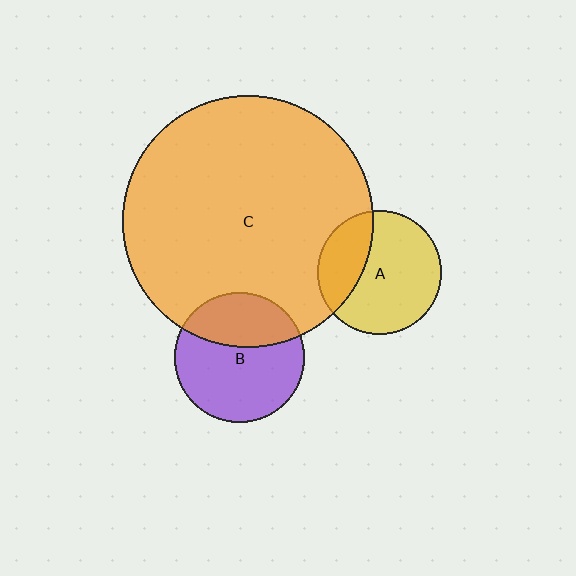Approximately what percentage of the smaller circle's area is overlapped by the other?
Approximately 30%.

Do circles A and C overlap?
Yes.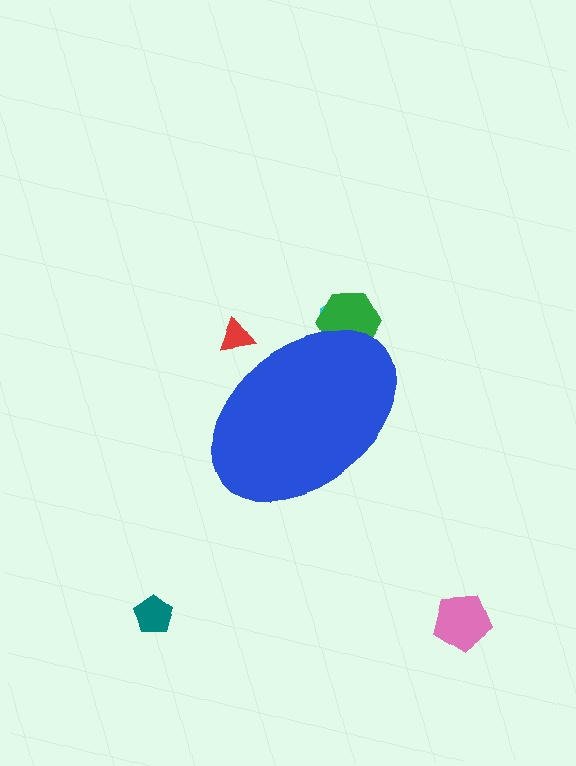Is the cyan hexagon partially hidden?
Yes, the cyan hexagon is partially hidden behind the blue ellipse.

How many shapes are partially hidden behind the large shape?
3 shapes are partially hidden.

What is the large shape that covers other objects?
A blue ellipse.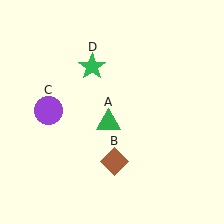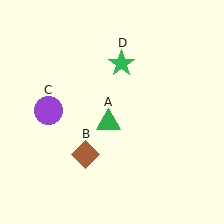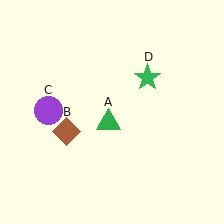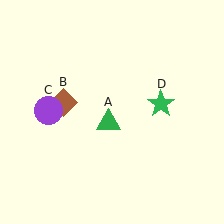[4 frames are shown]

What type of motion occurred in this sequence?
The brown diamond (object B), green star (object D) rotated clockwise around the center of the scene.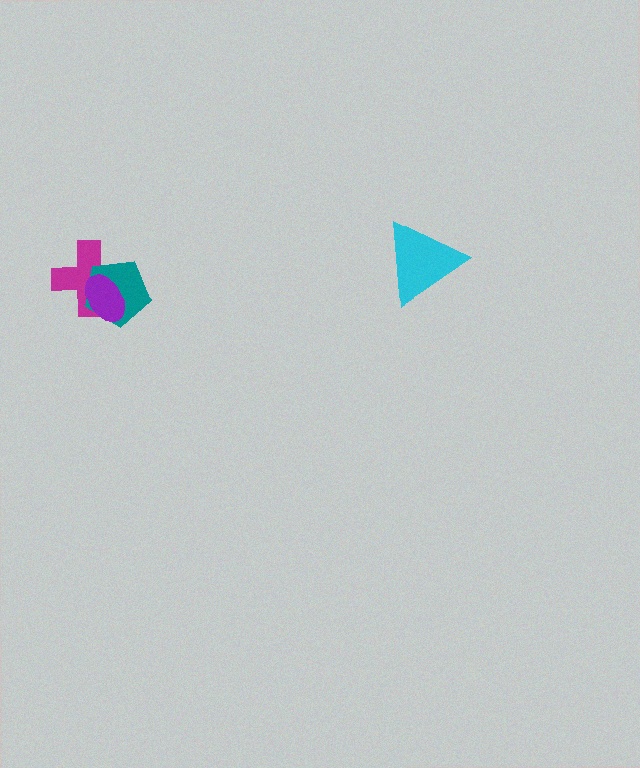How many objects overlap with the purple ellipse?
2 objects overlap with the purple ellipse.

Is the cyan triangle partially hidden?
No, no other shape covers it.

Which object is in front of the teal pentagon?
The purple ellipse is in front of the teal pentagon.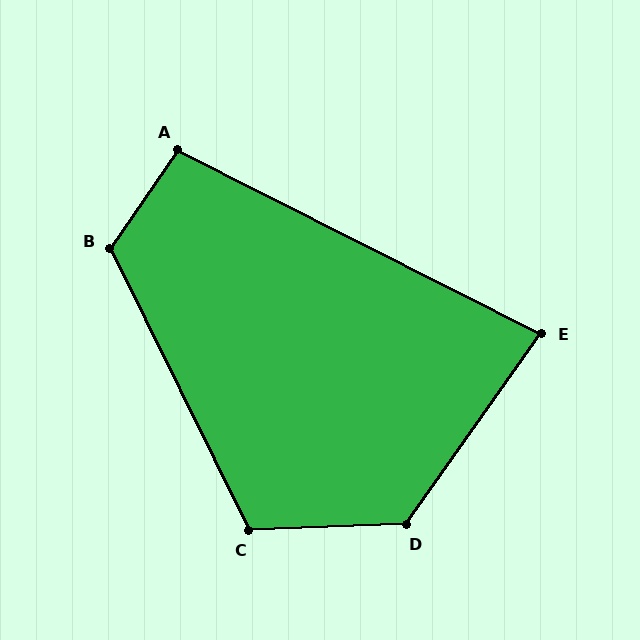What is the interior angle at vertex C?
Approximately 114 degrees (obtuse).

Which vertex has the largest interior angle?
D, at approximately 127 degrees.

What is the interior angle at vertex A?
Approximately 98 degrees (obtuse).